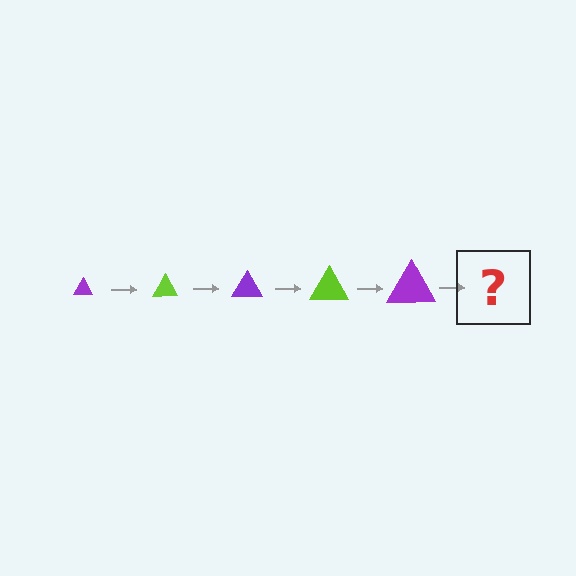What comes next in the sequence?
The next element should be a lime triangle, larger than the previous one.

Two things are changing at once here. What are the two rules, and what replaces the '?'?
The two rules are that the triangle grows larger each step and the color cycles through purple and lime. The '?' should be a lime triangle, larger than the previous one.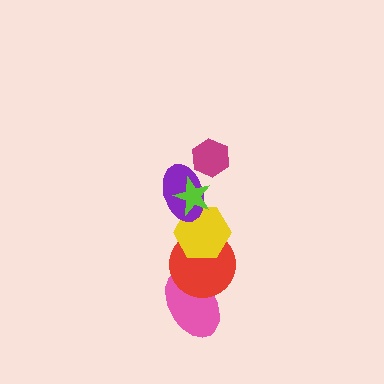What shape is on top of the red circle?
The yellow hexagon is on top of the red circle.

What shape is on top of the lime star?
The magenta hexagon is on top of the lime star.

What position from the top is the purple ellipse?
The purple ellipse is 3rd from the top.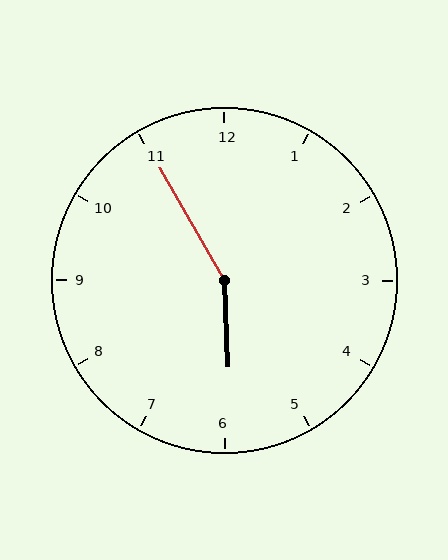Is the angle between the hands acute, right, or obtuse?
It is obtuse.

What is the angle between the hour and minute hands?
Approximately 152 degrees.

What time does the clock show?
5:55.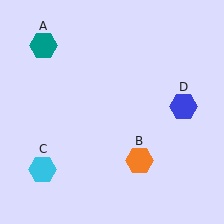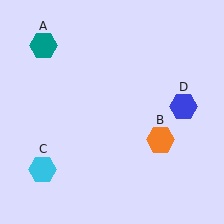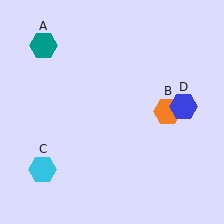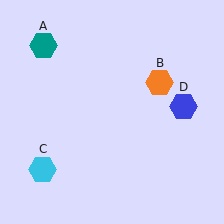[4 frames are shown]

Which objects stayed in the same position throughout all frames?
Teal hexagon (object A) and cyan hexagon (object C) and blue hexagon (object D) remained stationary.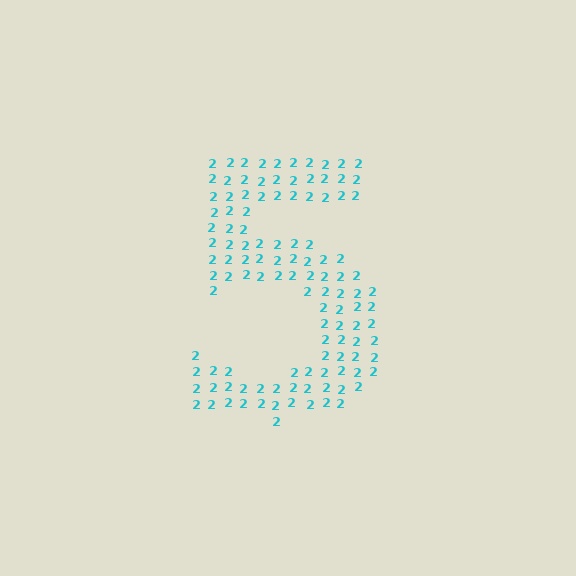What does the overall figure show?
The overall figure shows the digit 5.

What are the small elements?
The small elements are digit 2's.